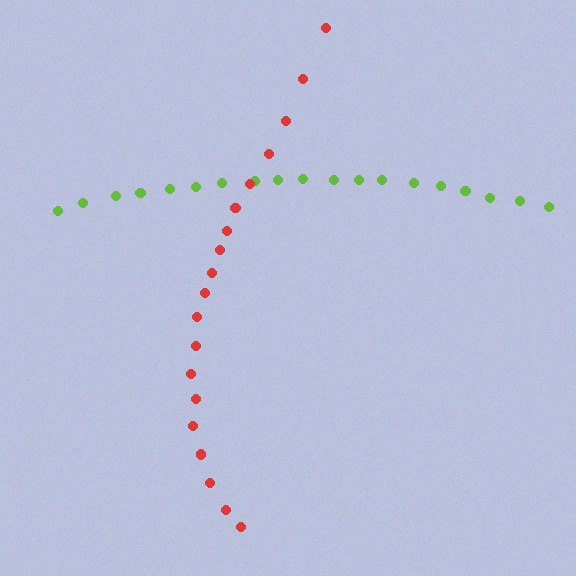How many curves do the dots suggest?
There are 2 distinct paths.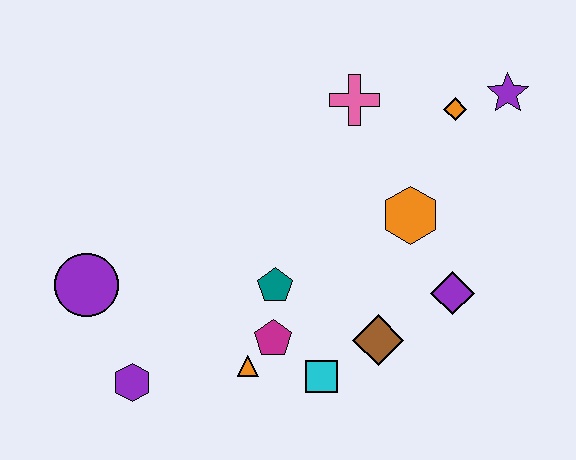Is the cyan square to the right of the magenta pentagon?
Yes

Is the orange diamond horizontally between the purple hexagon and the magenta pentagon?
No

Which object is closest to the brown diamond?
The cyan square is closest to the brown diamond.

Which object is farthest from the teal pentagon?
The purple star is farthest from the teal pentagon.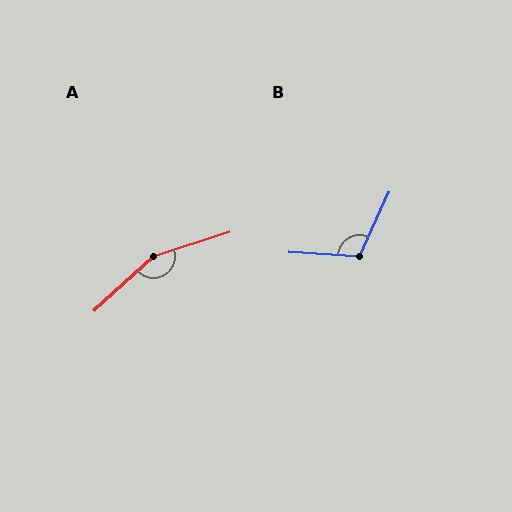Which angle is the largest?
A, at approximately 155 degrees.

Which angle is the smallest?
B, at approximately 110 degrees.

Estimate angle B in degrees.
Approximately 110 degrees.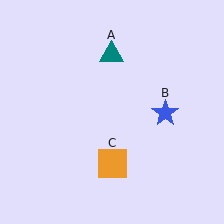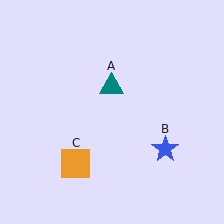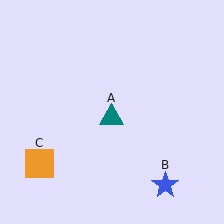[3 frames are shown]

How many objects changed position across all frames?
3 objects changed position: teal triangle (object A), blue star (object B), orange square (object C).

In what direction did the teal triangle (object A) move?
The teal triangle (object A) moved down.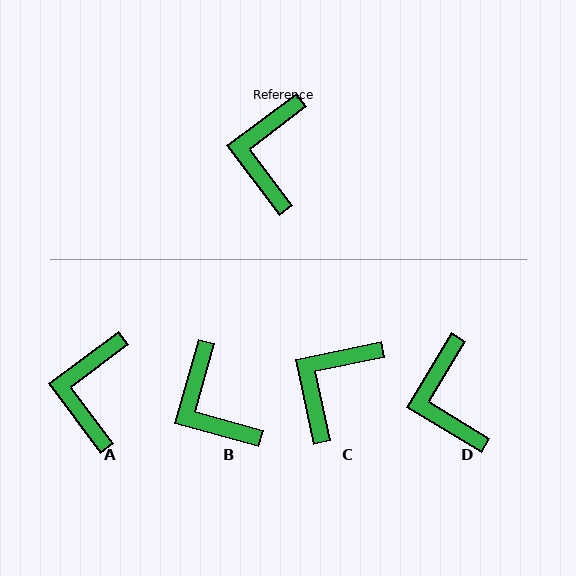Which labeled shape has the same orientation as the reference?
A.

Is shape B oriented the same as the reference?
No, it is off by about 38 degrees.